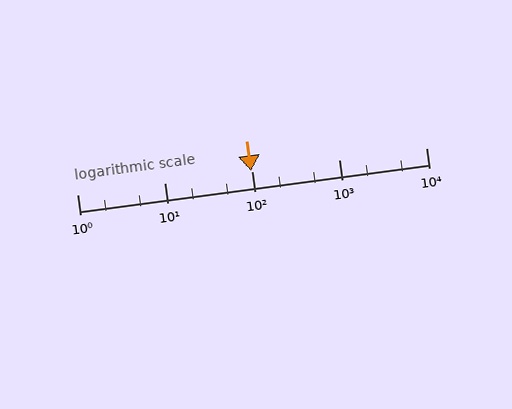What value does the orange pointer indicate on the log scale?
The pointer indicates approximately 98.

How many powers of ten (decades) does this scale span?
The scale spans 4 decades, from 1 to 10000.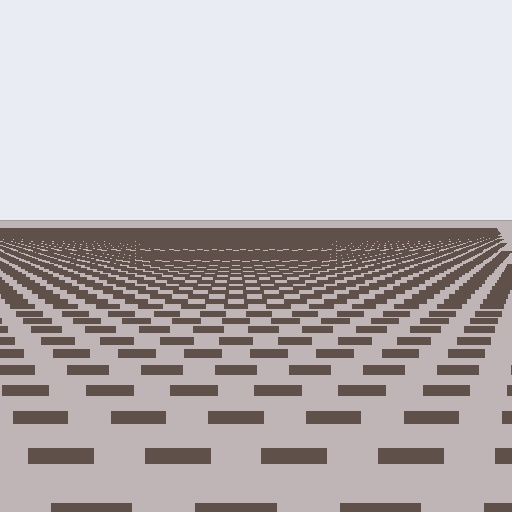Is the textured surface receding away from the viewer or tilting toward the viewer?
The surface is receding away from the viewer. Texture elements get smaller and denser toward the top.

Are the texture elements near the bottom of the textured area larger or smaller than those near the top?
Larger. Near the bottom, elements are closer to the viewer and appear at a bigger on-screen size.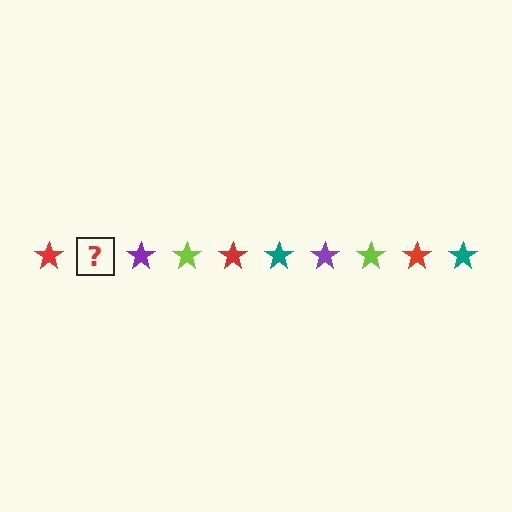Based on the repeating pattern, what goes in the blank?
The blank should be a teal star.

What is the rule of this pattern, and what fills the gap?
The rule is that the pattern cycles through red, teal, purple, lime stars. The gap should be filled with a teal star.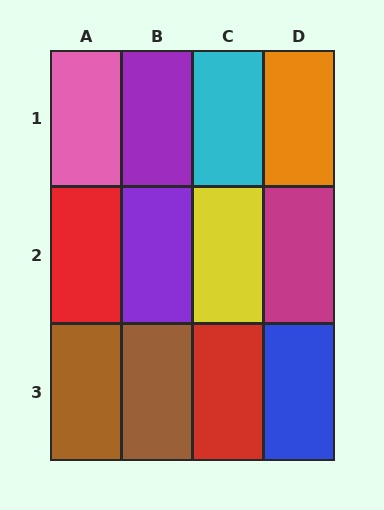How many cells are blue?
1 cell is blue.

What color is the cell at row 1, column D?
Orange.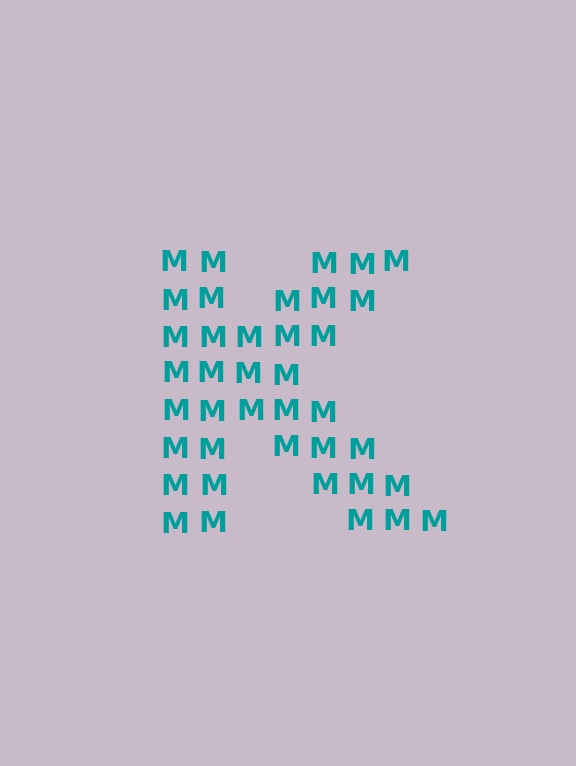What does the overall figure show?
The overall figure shows the letter K.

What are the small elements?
The small elements are letter M's.